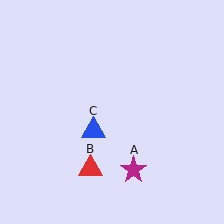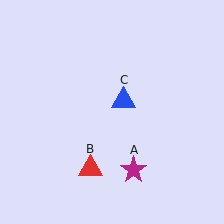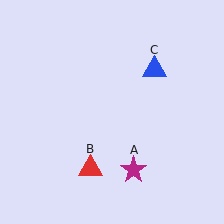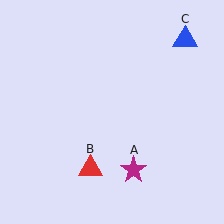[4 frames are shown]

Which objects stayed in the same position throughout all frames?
Magenta star (object A) and red triangle (object B) remained stationary.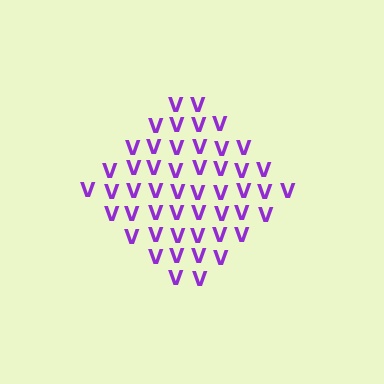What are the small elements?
The small elements are letter V's.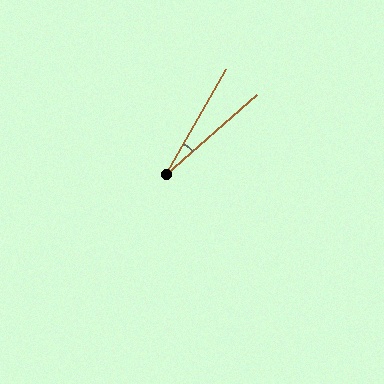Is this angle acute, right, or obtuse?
It is acute.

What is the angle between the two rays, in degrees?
Approximately 19 degrees.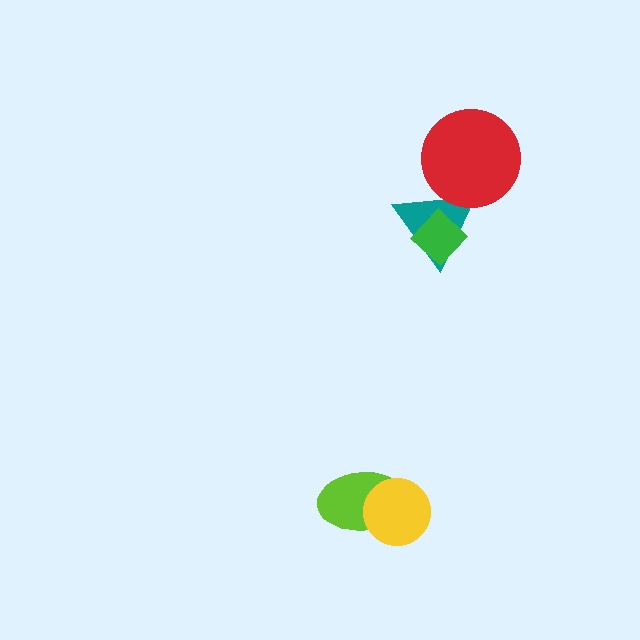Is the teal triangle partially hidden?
Yes, it is partially covered by another shape.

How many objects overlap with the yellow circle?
1 object overlaps with the yellow circle.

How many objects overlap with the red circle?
1 object overlaps with the red circle.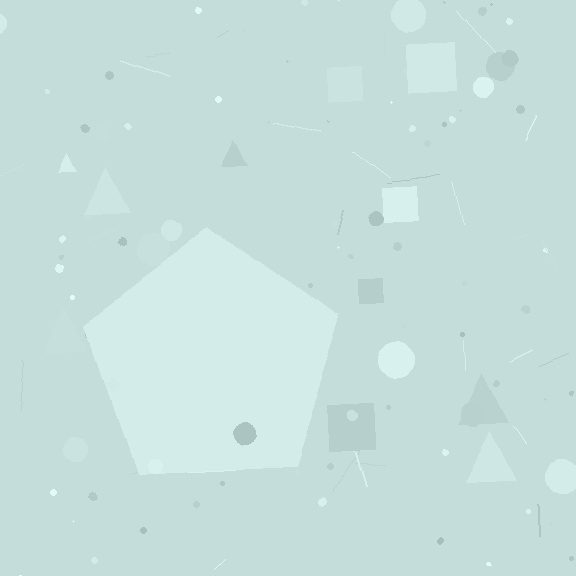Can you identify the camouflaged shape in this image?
The camouflaged shape is a pentagon.